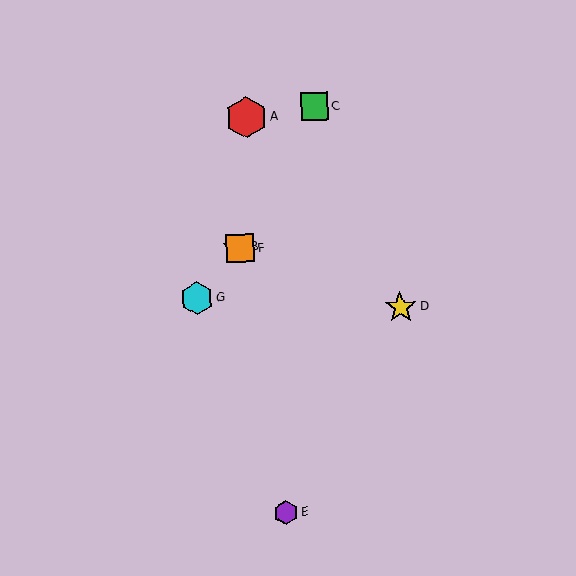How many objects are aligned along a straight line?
3 objects (B, D, F) are aligned along a straight line.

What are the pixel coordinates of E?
Object E is at (286, 512).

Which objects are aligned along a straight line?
Objects B, D, F are aligned along a straight line.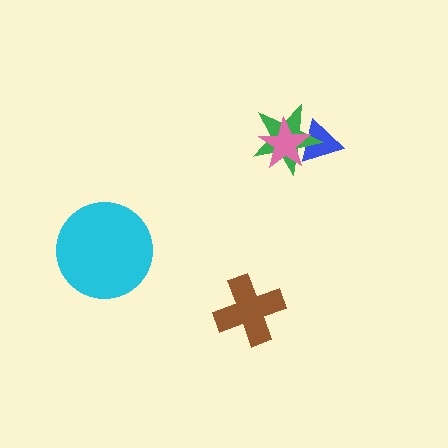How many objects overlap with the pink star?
2 objects overlap with the pink star.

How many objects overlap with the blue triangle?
2 objects overlap with the blue triangle.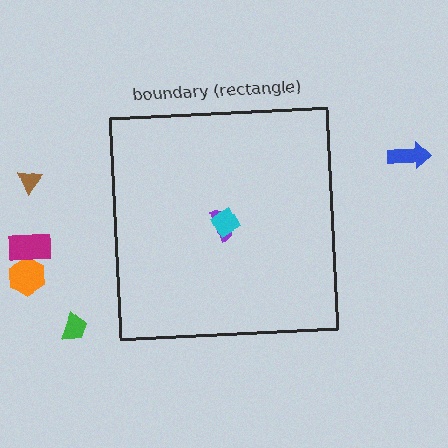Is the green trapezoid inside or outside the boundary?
Outside.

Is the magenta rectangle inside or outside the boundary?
Outside.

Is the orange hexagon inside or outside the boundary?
Outside.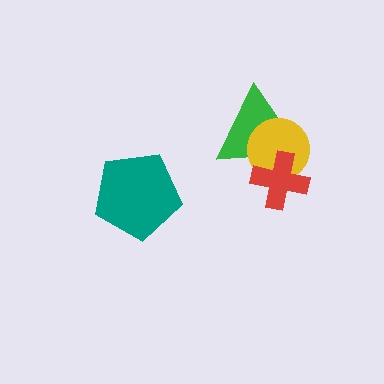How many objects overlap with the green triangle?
2 objects overlap with the green triangle.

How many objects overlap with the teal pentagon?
0 objects overlap with the teal pentagon.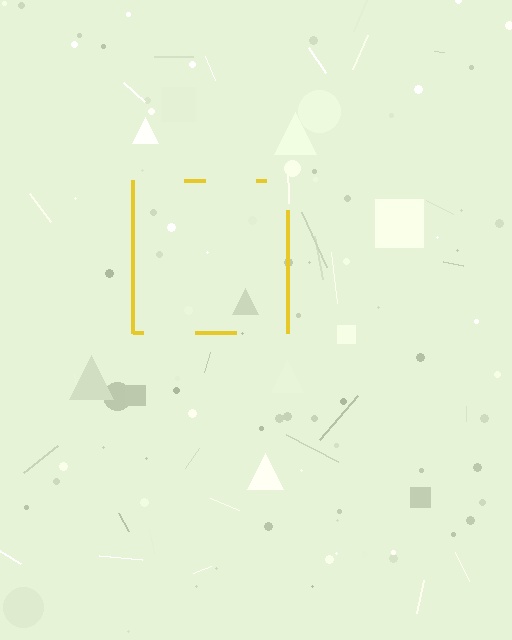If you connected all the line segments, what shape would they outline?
They would outline a square.